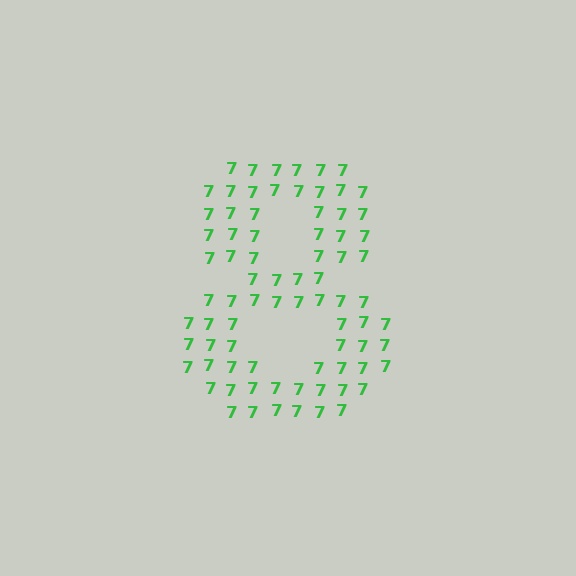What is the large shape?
The large shape is the digit 8.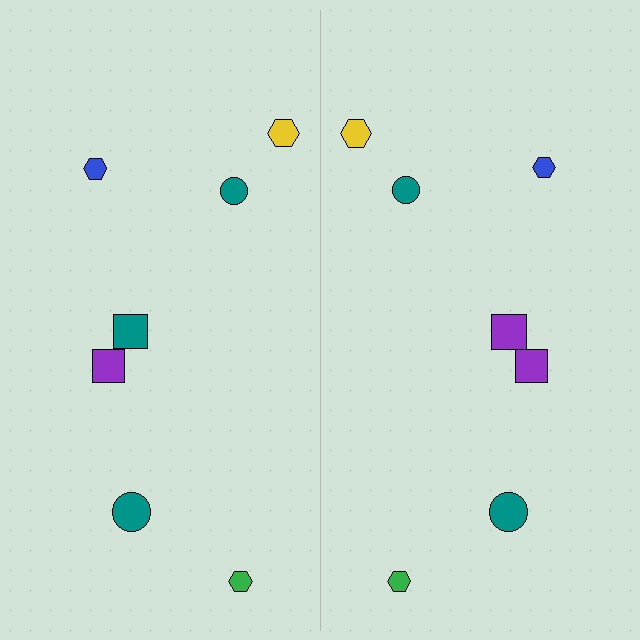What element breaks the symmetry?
The purple square on the right side breaks the symmetry — its mirror counterpart is teal.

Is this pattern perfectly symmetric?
No, the pattern is not perfectly symmetric. The purple square on the right side breaks the symmetry — its mirror counterpart is teal.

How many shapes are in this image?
There are 14 shapes in this image.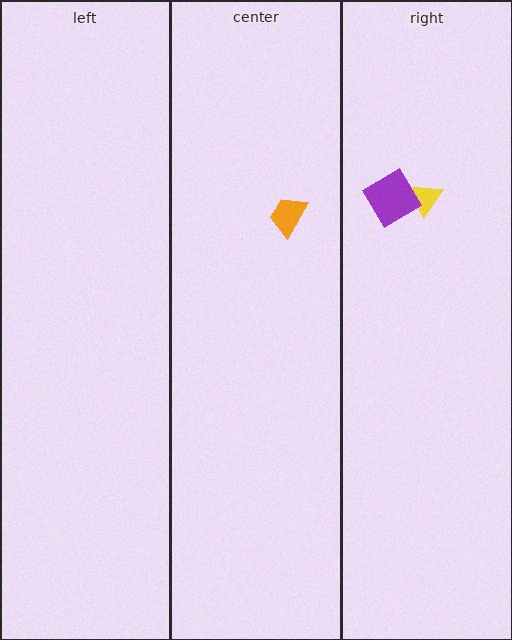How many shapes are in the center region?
1.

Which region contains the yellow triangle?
The right region.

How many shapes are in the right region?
2.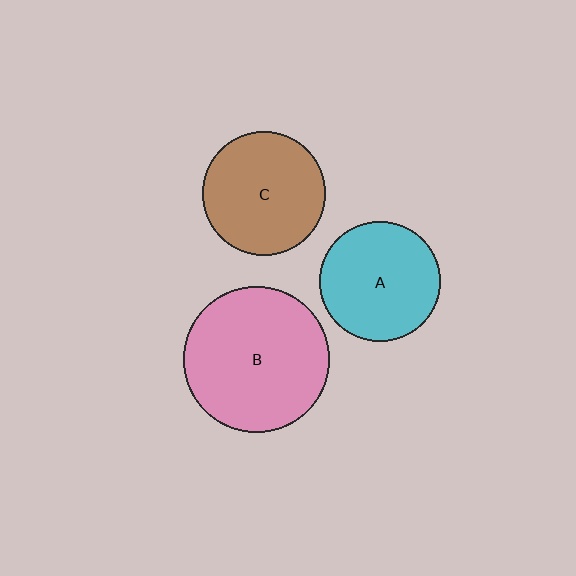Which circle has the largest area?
Circle B (pink).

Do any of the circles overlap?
No, none of the circles overlap.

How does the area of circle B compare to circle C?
Approximately 1.4 times.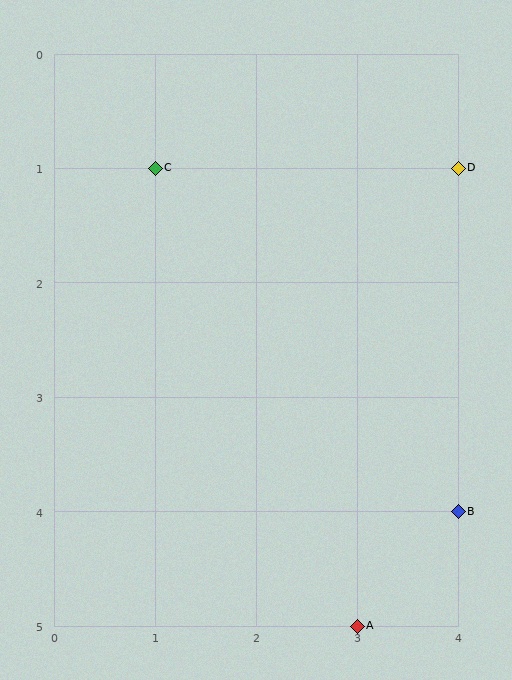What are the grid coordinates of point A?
Point A is at grid coordinates (3, 5).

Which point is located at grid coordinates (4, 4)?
Point B is at (4, 4).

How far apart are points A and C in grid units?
Points A and C are 2 columns and 4 rows apart (about 4.5 grid units diagonally).